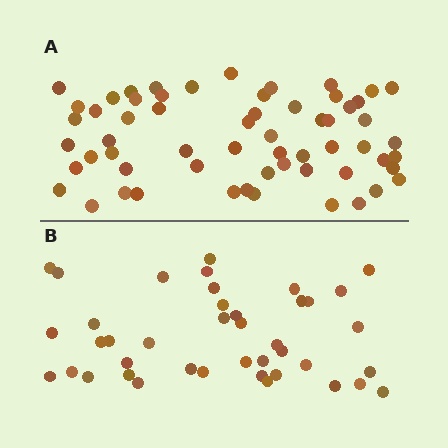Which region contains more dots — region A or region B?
Region A (the top region) has more dots.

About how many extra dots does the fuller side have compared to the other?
Region A has approximately 20 more dots than region B.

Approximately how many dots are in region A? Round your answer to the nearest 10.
About 60 dots.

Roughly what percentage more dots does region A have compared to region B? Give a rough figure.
About 45% more.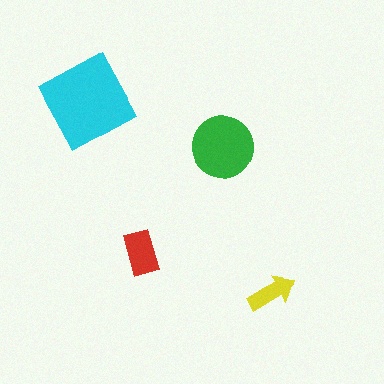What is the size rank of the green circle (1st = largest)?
2nd.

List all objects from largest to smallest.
The cyan square, the green circle, the red rectangle, the yellow arrow.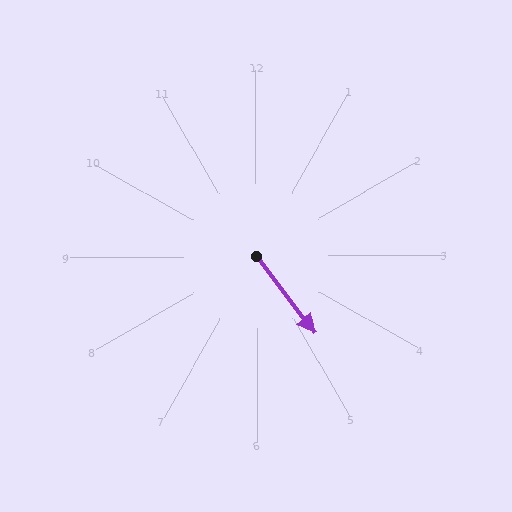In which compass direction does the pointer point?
Southeast.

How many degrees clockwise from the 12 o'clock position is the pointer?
Approximately 143 degrees.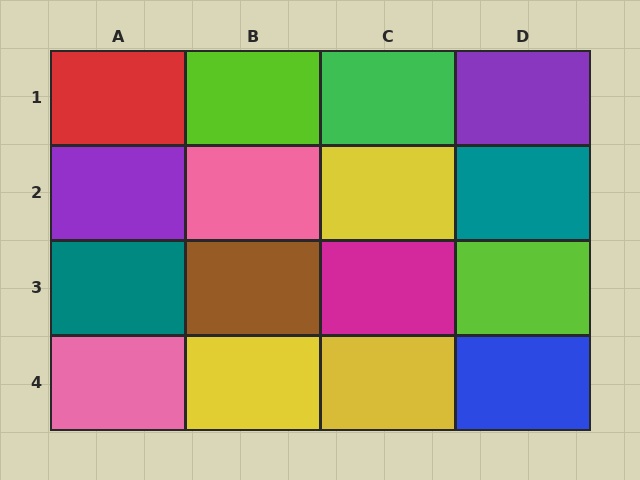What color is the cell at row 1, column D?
Purple.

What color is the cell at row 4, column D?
Blue.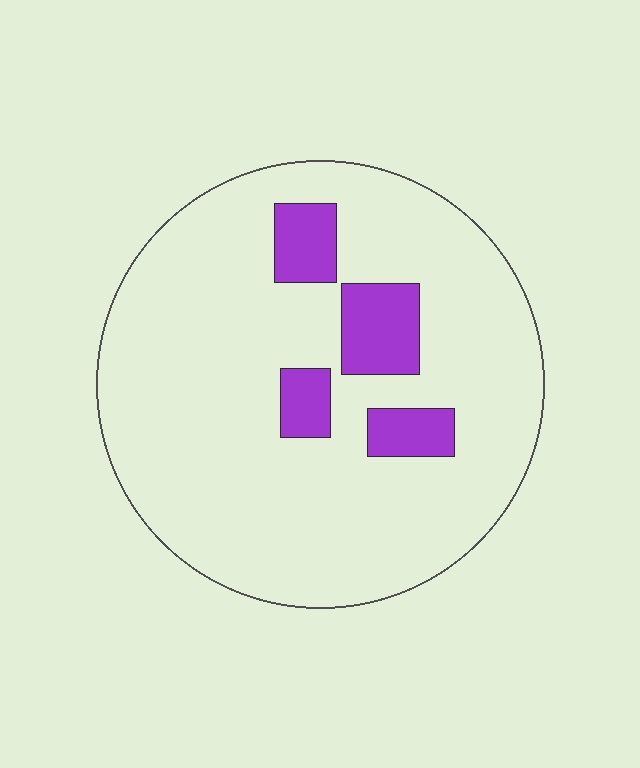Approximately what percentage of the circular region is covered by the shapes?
Approximately 15%.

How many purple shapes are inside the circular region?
4.